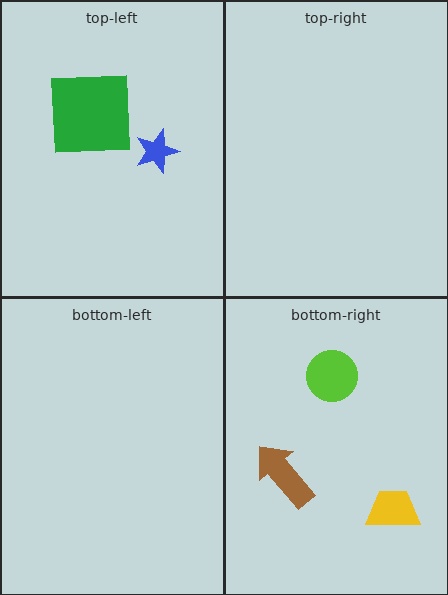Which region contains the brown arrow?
The bottom-right region.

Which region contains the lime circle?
The bottom-right region.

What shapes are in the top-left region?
The blue star, the green square.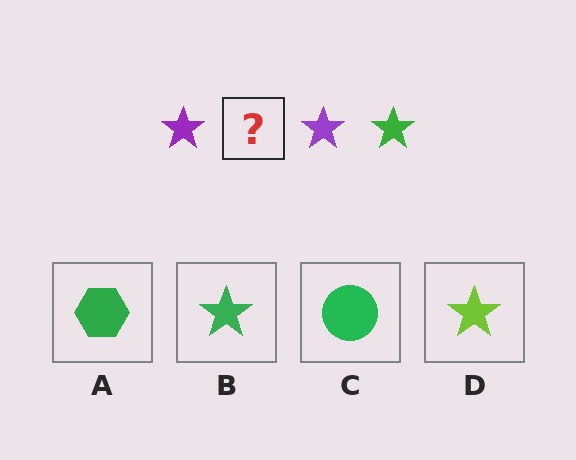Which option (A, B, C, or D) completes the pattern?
B.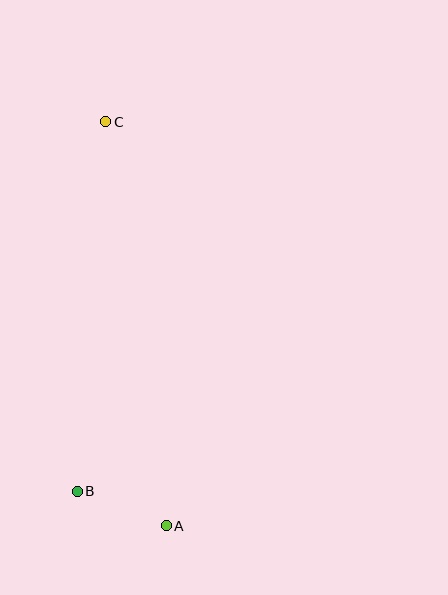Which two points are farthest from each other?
Points A and C are farthest from each other.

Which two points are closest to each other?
Points A and B are closest to each other.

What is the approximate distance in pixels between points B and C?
The distance between B and C is approximately 371 pixels.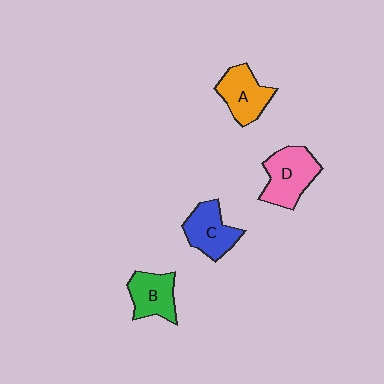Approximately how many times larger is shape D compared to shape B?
Approximately 1.3 times.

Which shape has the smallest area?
Shape B (green).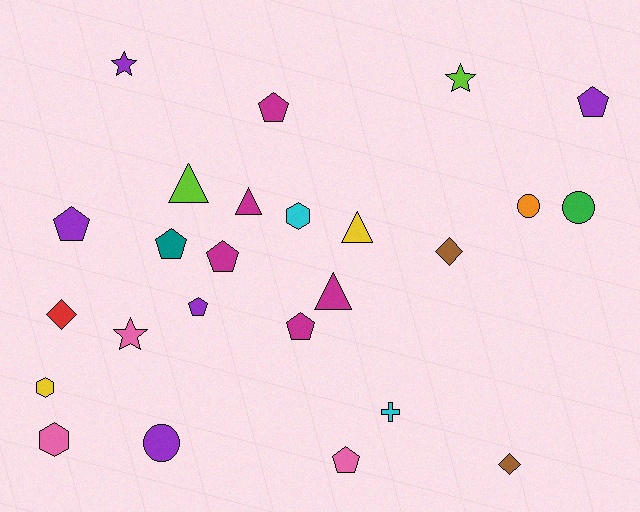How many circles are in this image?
There are 3 circles.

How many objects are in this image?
There are 25 objects.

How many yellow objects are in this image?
There are 2 yellow objects.